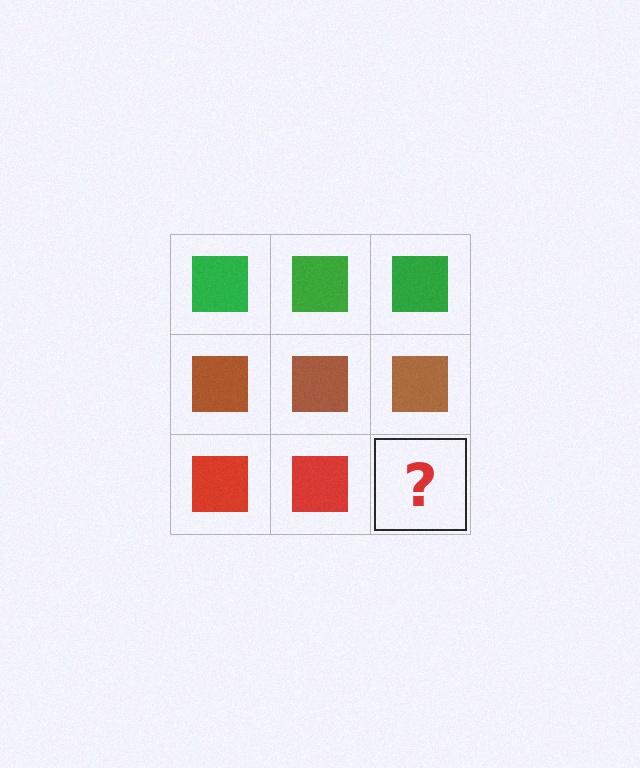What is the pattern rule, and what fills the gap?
The rule is that each row has a consistent color. The gap should be filled with a red square.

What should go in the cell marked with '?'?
The missing cell should contain a red square.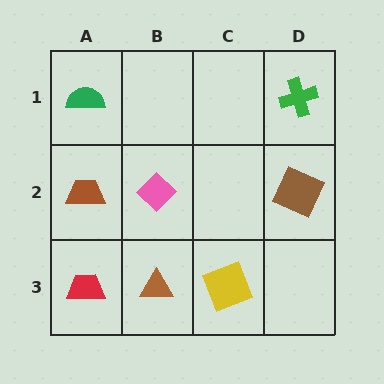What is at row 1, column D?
A green cross.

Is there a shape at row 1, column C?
No, that cell is empty.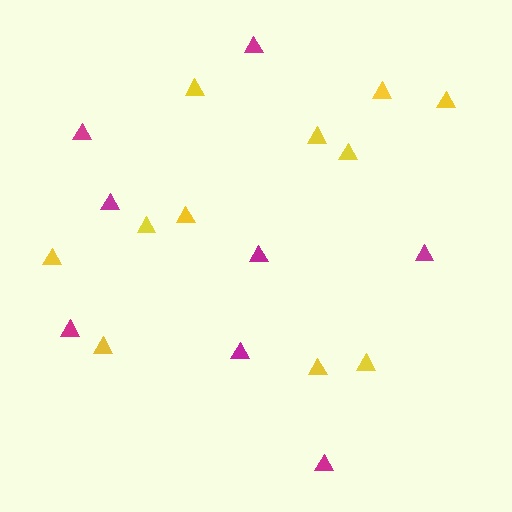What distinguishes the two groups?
There are 2 groups: one group of yellow triangles (11) and one group of magenta triangles (8).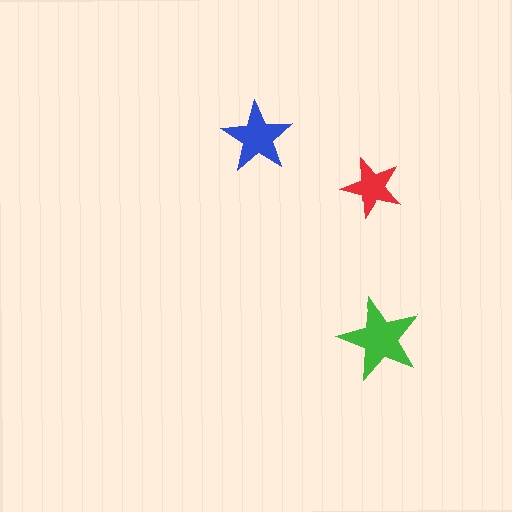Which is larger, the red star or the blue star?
The blue one.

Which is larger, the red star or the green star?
The green one.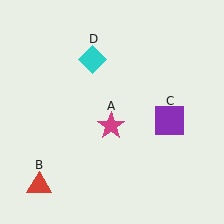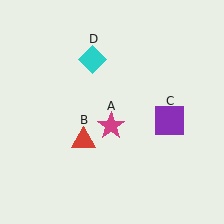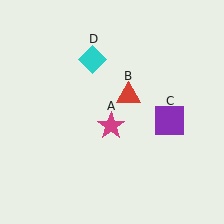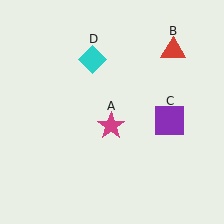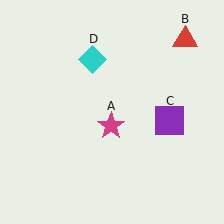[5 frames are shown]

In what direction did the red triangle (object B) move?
The red triangle (object B) moved up and to the right.